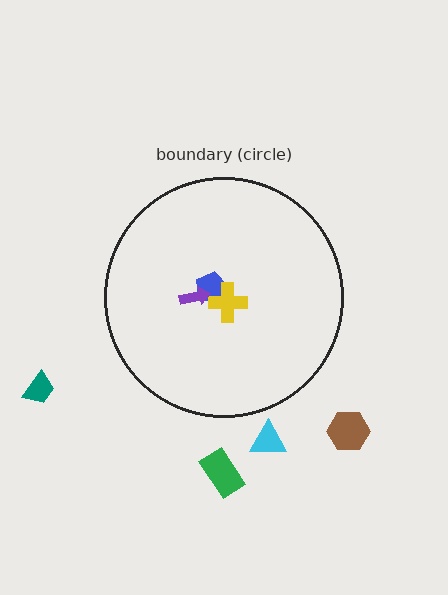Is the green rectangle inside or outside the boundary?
Outside.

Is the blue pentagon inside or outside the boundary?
Inside.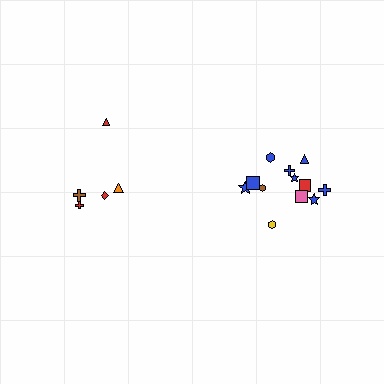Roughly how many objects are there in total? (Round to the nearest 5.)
Roughly 15 objects in total.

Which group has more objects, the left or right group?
The right group.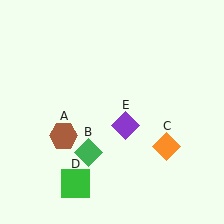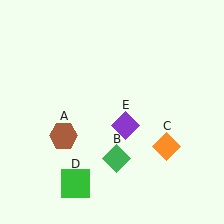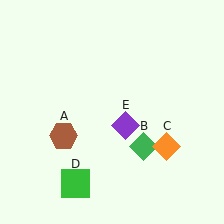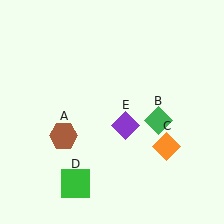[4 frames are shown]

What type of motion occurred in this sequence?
The green diamond (object B) rotated counterclockwise around the center of the scene.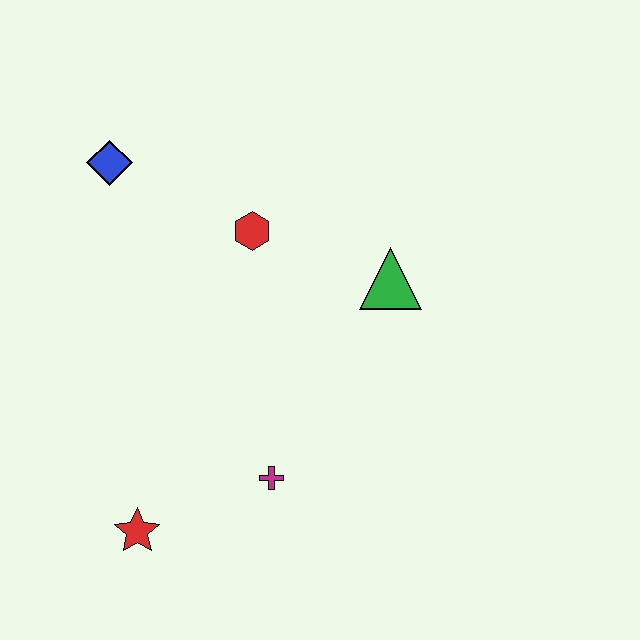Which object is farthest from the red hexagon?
The red star is farthest from the red hexagon.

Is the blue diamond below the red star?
No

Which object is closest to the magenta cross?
The red star is closest to the magenta cross.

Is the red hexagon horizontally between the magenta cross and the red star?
Yes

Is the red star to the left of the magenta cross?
Yes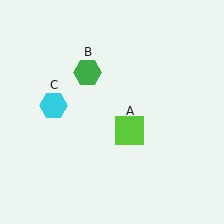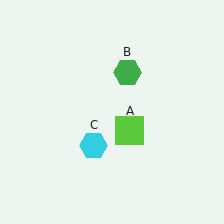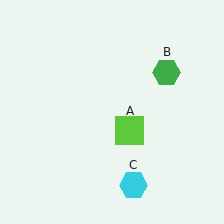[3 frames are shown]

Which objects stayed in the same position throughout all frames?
Lime square (object A) remained stationary.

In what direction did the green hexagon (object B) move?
The green hexagon (object B) moved right.